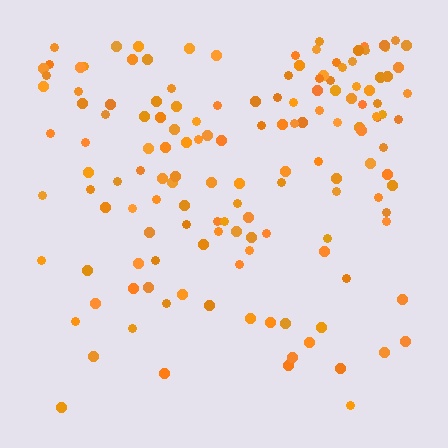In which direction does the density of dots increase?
From bottom to top, with the top side densest.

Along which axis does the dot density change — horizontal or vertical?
Vertical.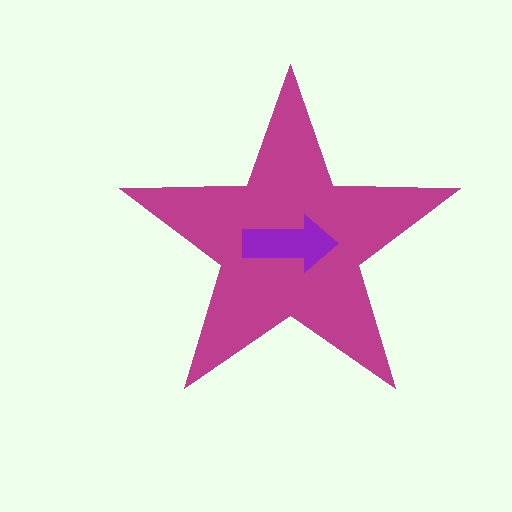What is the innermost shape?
The purple arrow.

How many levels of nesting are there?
2.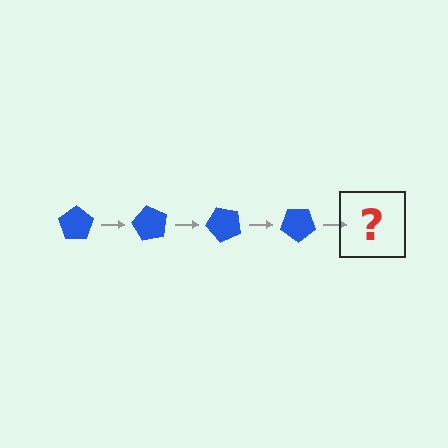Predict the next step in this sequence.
The next step is a blue pentagon rotated 240 degrees.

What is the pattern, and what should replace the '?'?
The pattern is that the pentagon rotates 60 degrees each step. The '?' should be a blue pentagon rotated 240 degrees.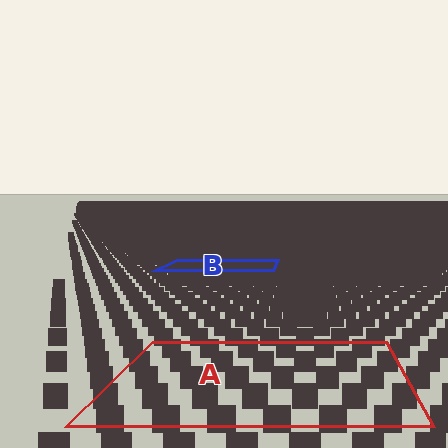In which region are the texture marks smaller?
The texture marks are smaller in region B, because it is farther away.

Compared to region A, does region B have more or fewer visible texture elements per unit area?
Region B has more texture elements per unit area — they are packed more densely because it is farther away.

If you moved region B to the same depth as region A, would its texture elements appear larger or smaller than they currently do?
They would appear larger. At a closer depth, the same texture elements are projected at a bigger on-screen size.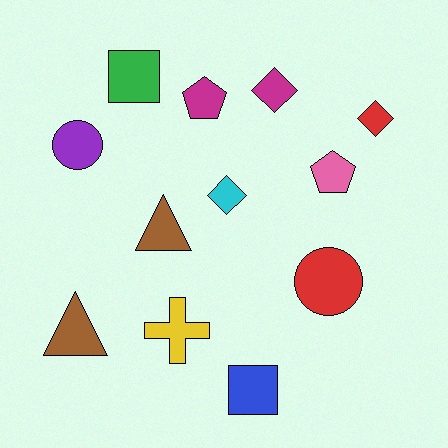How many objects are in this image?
There are 12 objects.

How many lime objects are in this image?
There are no lime objects.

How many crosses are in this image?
There is 1 cross.